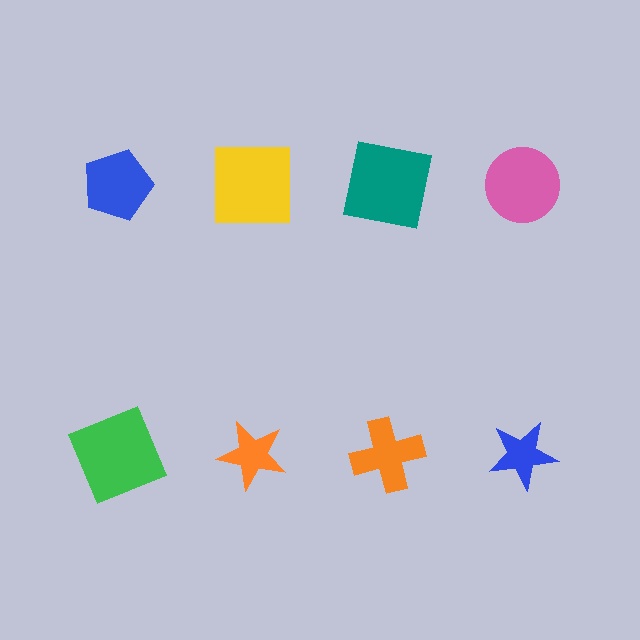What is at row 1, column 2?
A yellow square.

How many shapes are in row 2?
4 shapes.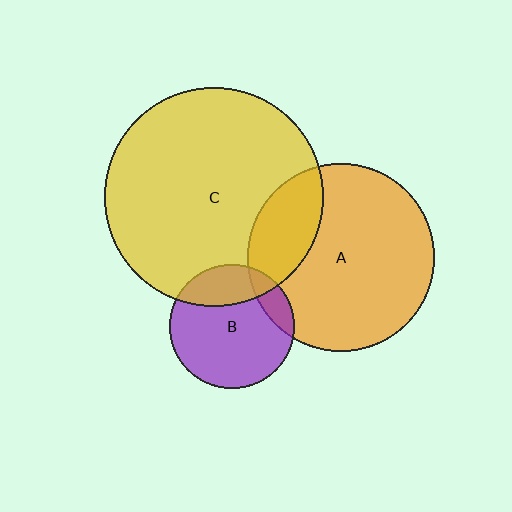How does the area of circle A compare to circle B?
Approximately 2.3 times.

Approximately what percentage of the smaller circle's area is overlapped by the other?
Approximately 25%.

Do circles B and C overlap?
Yes.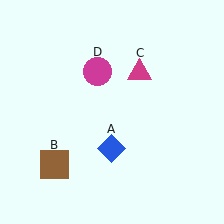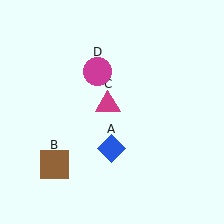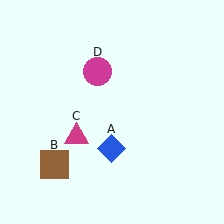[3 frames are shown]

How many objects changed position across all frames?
1 object changed position: magenta triangle (object C).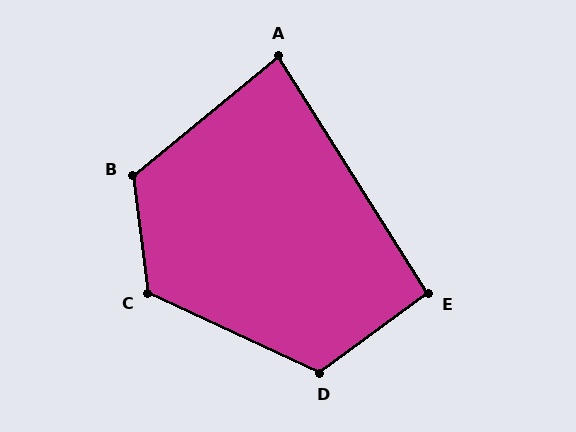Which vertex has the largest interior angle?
B, at approximately 122 degrees.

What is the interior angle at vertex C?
Approximately 122 degrees (obtuse).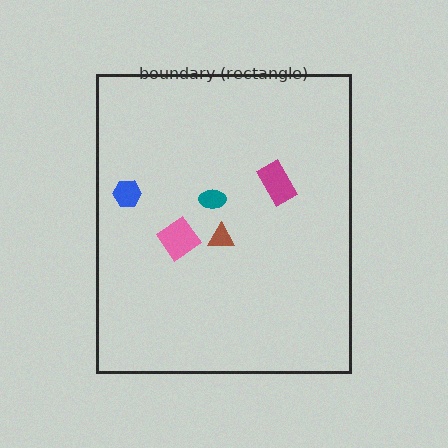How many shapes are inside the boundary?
5 inside, 0 outside.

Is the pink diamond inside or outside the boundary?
Inside.